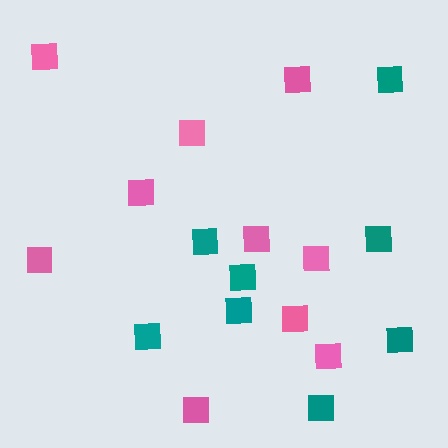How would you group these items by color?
There are 2 groups: one group of pink squares (10) and one group of teal squares (8).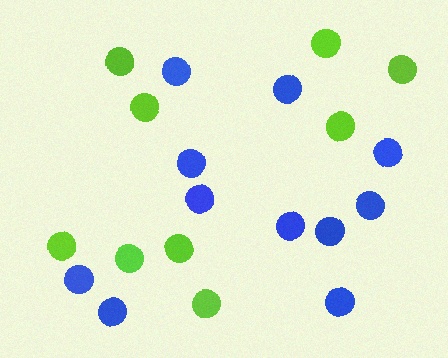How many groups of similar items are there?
There are 2 groups: one group of lime circles (9) and one group of blue circles (11).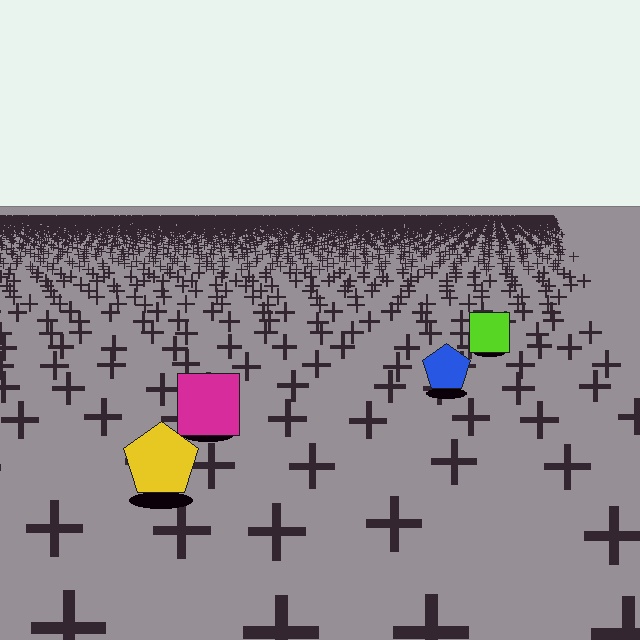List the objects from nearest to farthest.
From nearest to farthest: the yellow pentagon, the magenta square, the blue pentagon, the lime square.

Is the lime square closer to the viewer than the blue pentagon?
No. The blue pentagon is closer — you can tell from the texture gradient: the ground texture is coarser near it.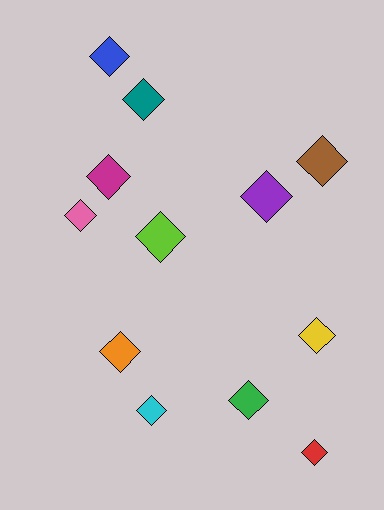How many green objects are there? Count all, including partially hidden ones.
There is 1 green object.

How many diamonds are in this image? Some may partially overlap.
There are 12 diamonds.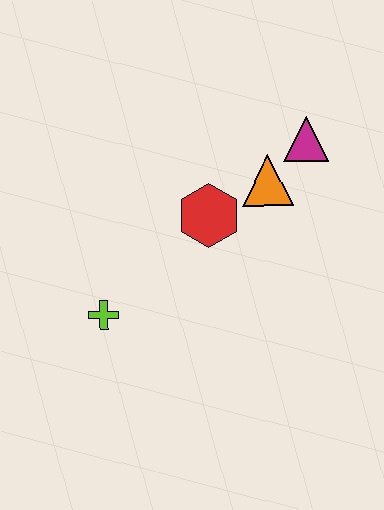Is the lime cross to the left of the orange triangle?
Yes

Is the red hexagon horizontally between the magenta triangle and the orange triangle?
No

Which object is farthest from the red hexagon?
The lime cross is farthest from the red hexagon.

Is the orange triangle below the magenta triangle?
Yes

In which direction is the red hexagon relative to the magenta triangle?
The red hexagon is to the left of the magenta triangle.